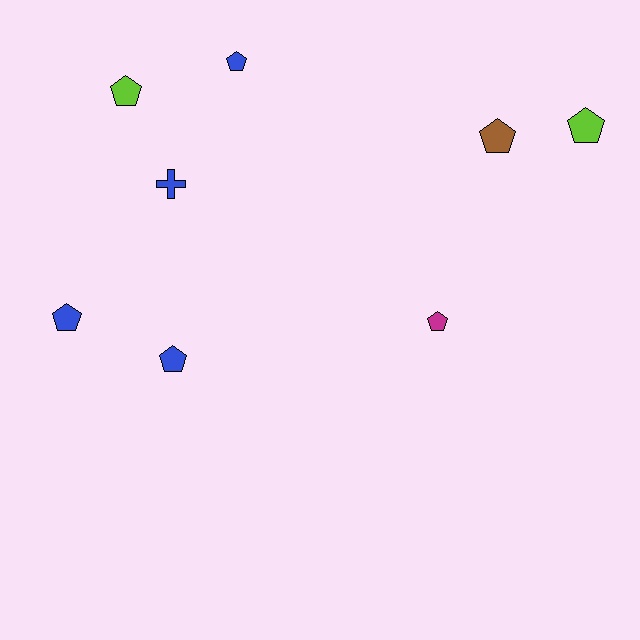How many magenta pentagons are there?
There is 1 magenta pentagon.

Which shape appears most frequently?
Pentagon, with 7 objects.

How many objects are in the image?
There are 8 objects.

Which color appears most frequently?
Blue, with 4 objects.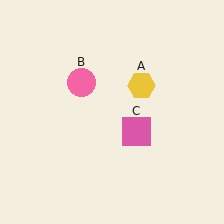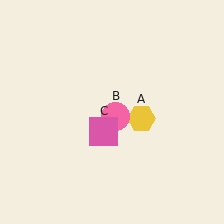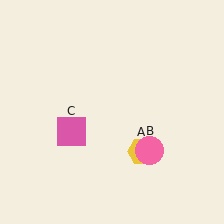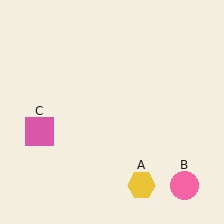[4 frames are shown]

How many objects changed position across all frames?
3 objects changed position: yellow hexagon (object A), pink circle (object B), pink square (object C).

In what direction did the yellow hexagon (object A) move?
The yellow hexagon (object A) moved down.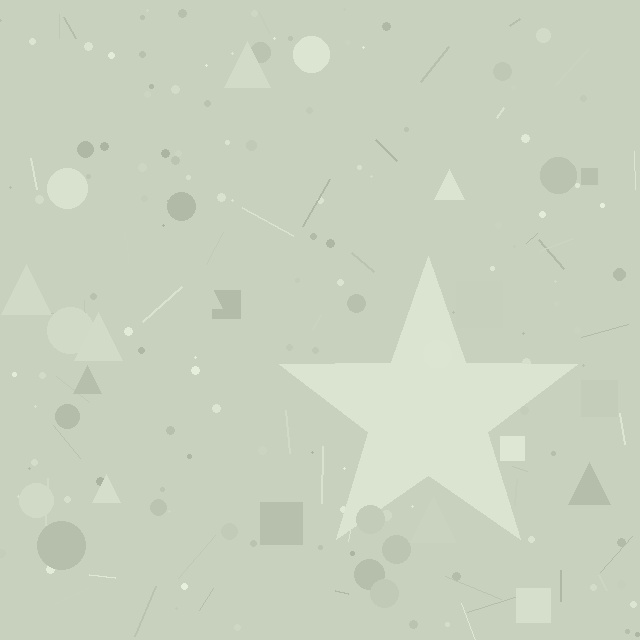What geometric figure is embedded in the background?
A star is embedded in the background.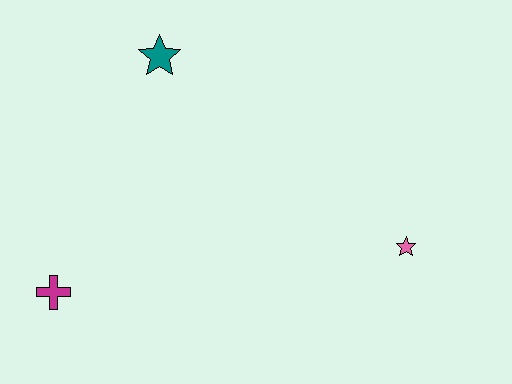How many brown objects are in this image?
There are no brown objects.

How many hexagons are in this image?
There are no hexagons.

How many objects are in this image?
There are 3 objects.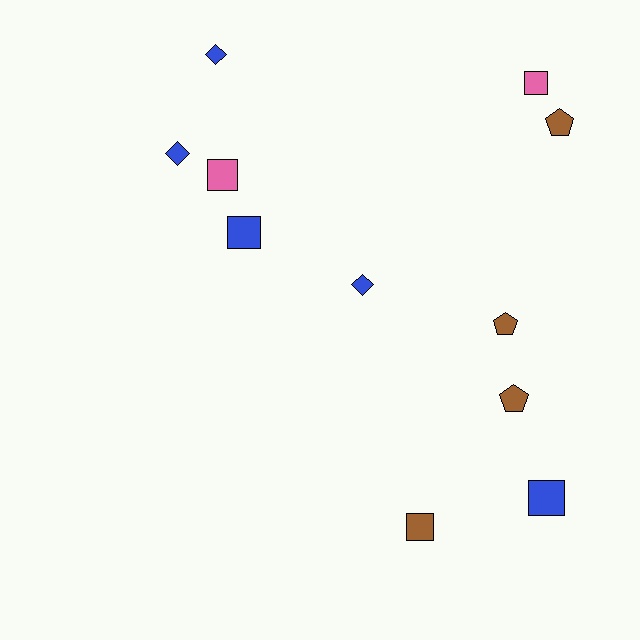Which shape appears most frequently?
Square, with 5 objects.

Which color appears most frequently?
Blue, with 5 objects.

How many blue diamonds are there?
There are 3 blue diamonds.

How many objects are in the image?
There are 11 objects.